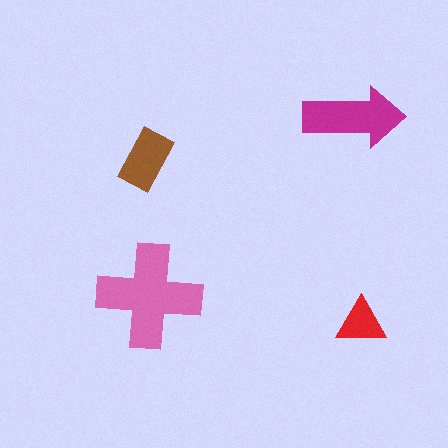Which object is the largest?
The pink cross.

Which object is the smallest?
The red triangle.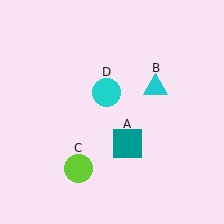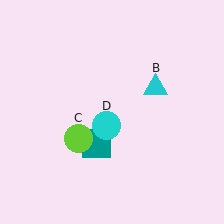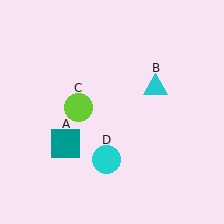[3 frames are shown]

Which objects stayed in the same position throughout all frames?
Cyan triangle (object B) remained stationary.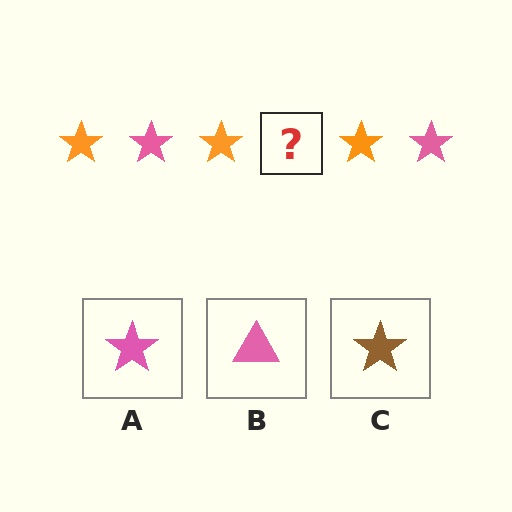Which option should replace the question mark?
Option A.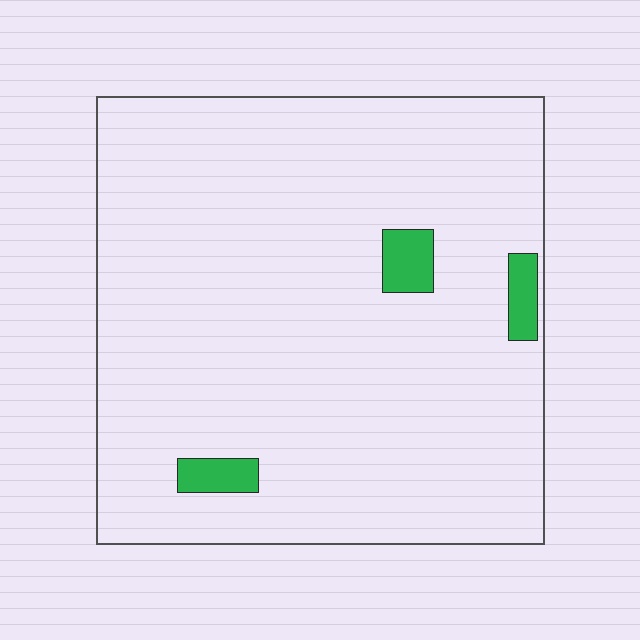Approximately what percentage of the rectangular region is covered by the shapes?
Approximately 5%.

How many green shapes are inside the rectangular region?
3.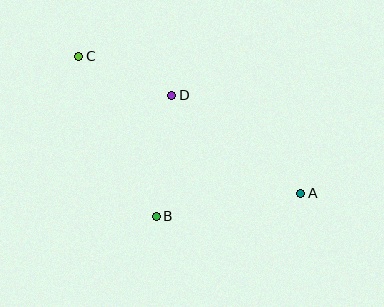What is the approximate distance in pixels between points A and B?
The distance between A and B is approximately 146 pixels.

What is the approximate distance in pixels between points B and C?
The distance between B and C is approximately 178 pixels.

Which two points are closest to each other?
Points C and D are closest to each other.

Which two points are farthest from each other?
Points A and C are farthest from each other.